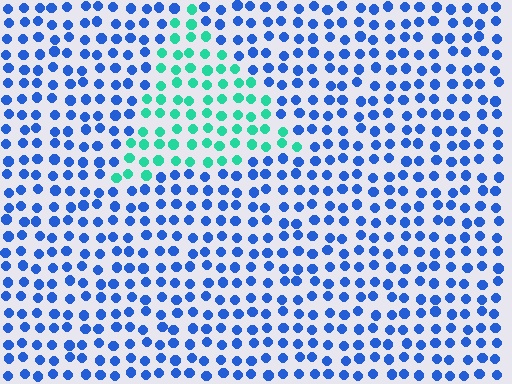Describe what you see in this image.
The image is filled with small blue elements in a uniform arrangement. A triangle-shaped region is visible where the elements are tinted to a slightly different hue, forming a subtle color boundary.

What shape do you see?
I see a triangle.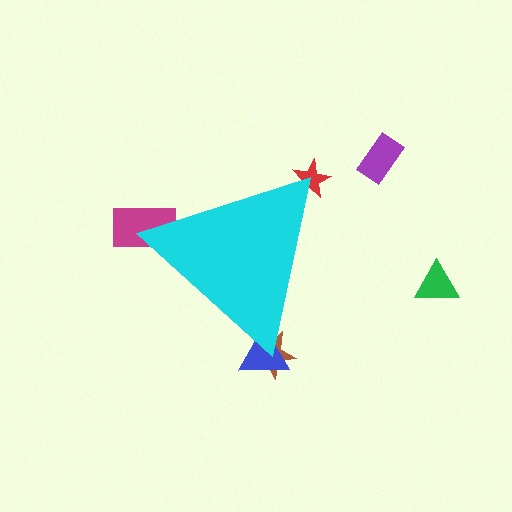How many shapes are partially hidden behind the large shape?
4 shapes are partially hidden.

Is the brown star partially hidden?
Yes, the brown star is partially hidden behind the cyan triangle.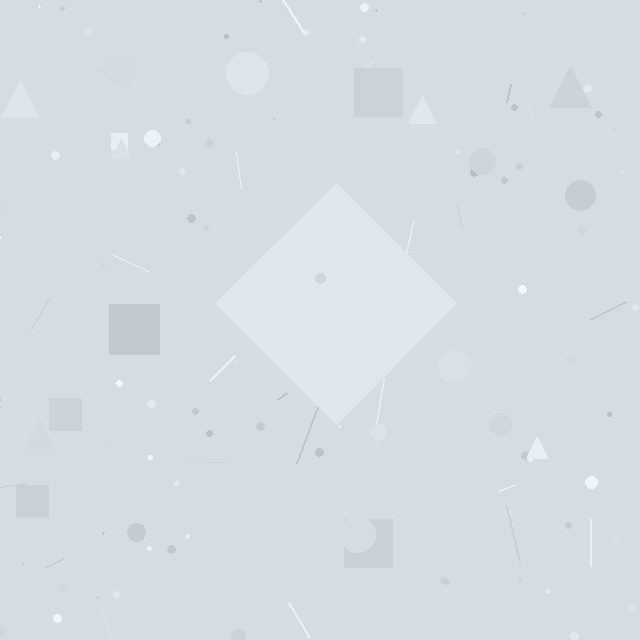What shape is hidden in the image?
A diamond is hidden in the image.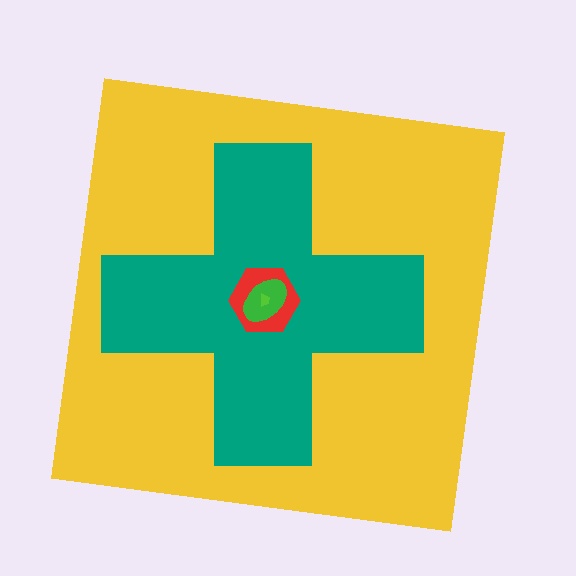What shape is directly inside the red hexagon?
The green ellipse.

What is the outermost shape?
The yellow square.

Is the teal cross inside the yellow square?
Yes.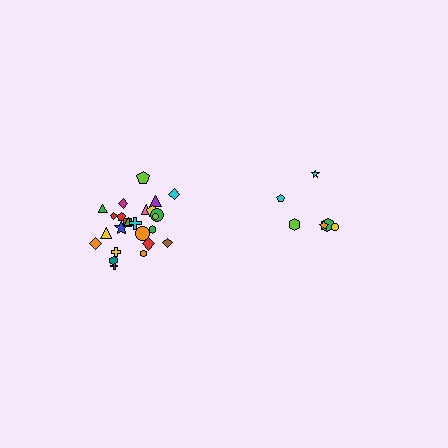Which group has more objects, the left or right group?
The left group.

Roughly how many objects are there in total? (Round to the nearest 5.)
Roughly 30 objects in total.